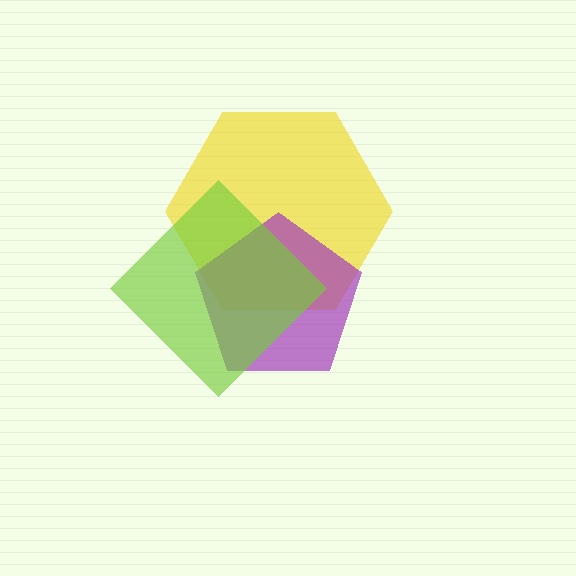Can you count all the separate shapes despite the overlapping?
Yes, there are 3 separate shapes.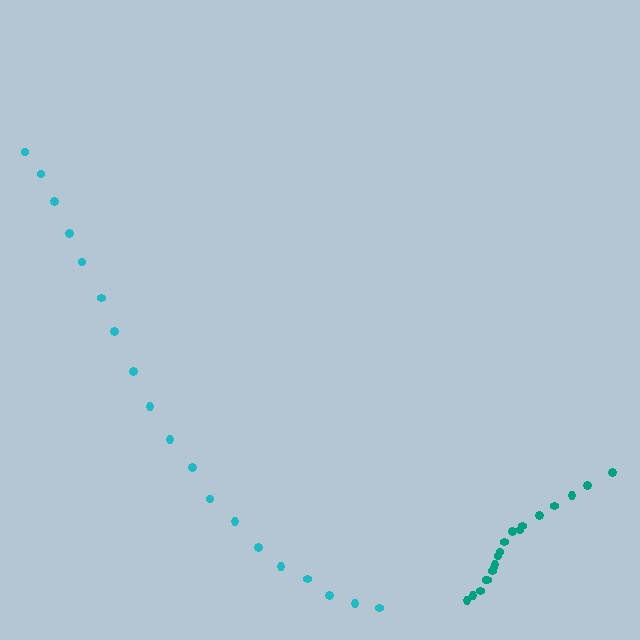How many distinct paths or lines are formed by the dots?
There are 2 distinct paths.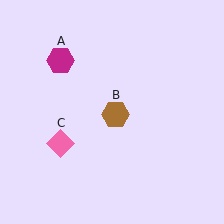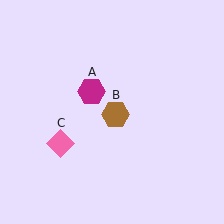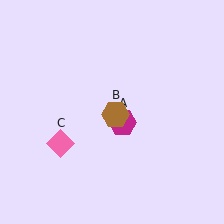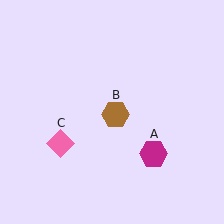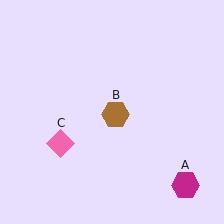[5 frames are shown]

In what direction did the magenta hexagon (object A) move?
The magenta hexagon (object A) moved down and to the right.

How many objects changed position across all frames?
1 object changed position: magenta hexagon (object A).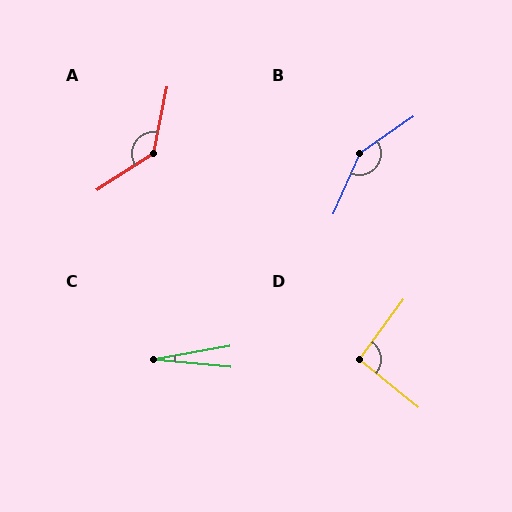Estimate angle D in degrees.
Approximately 93 degrees.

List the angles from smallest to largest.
C (16°), D (93°), A (134°), B (148°).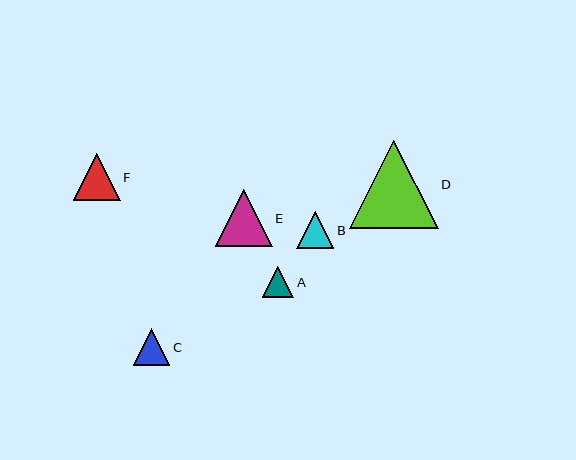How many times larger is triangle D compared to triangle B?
Triangle D is approximately 2.4 times the size of triangle B.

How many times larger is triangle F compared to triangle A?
Triangle F is approximately 1.5 times the size of triangle A.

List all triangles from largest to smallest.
From largest to smallest: D, E, F, B, C, A.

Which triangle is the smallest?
Triangle A is the smallest with a size of approximately 31 pixels.